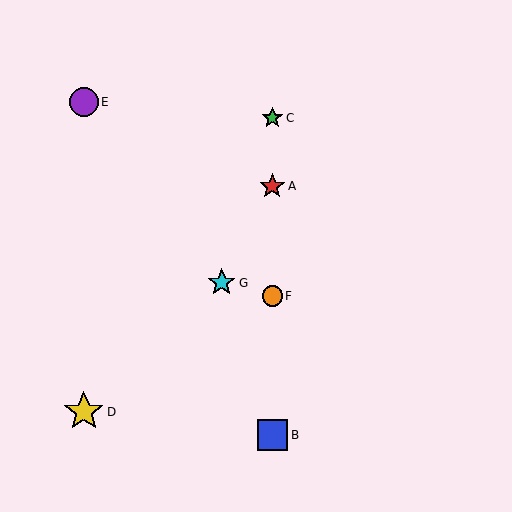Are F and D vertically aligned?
No, F is at x≈272 and D is at x≈84.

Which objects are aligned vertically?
Objects A, B, C, F are aligned vertically.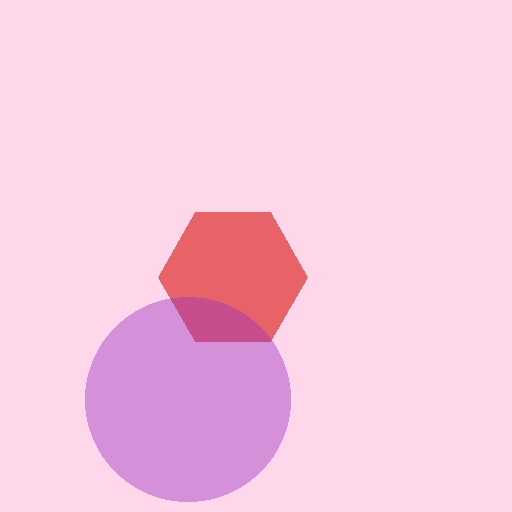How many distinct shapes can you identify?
There are 2 distinct shapes: a red hexagon, a purple circle.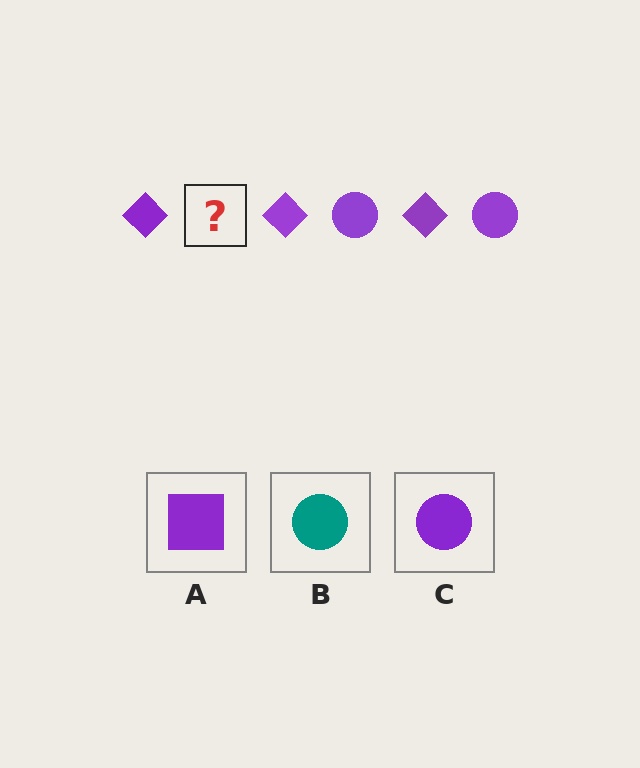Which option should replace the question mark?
Option C.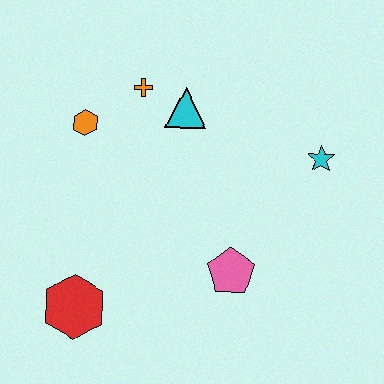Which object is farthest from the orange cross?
The red hexagon is farthest from the orange cross.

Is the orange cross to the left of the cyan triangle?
Yes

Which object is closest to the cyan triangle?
The orange cross is closest to the cyan triangle.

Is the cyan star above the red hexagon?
Yes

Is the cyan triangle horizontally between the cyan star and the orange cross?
Yes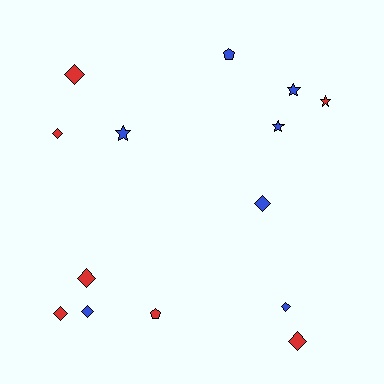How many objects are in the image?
There are 14 objects.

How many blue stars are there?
There are 3 blue stars.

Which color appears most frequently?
Red, with 7 objects.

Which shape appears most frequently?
Diamond, with 8 objects.